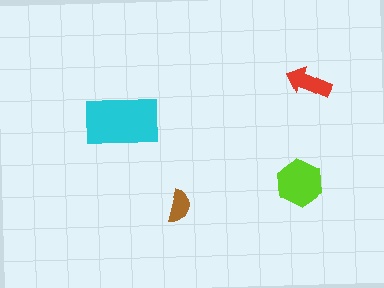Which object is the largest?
The cyan rectangle.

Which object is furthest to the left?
The cyan rectangle is leftmost.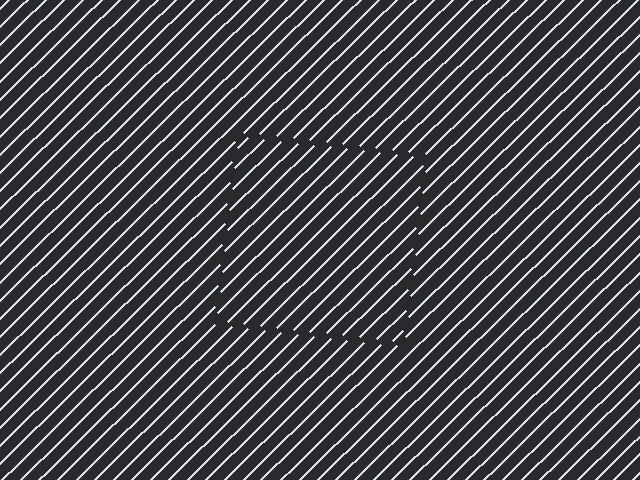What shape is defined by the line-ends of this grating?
An illusory square. The interior of the shape contains the same grating, shifted by half a period — the contour is defined by the phase discontinuity where line-ends from the inner and outer gratings abut.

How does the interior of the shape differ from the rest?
The interior of the shape contains the same grating, shifted by half a period — the contour is defined by the phase discontinuity where line-ends from the inner and outer gratings abut.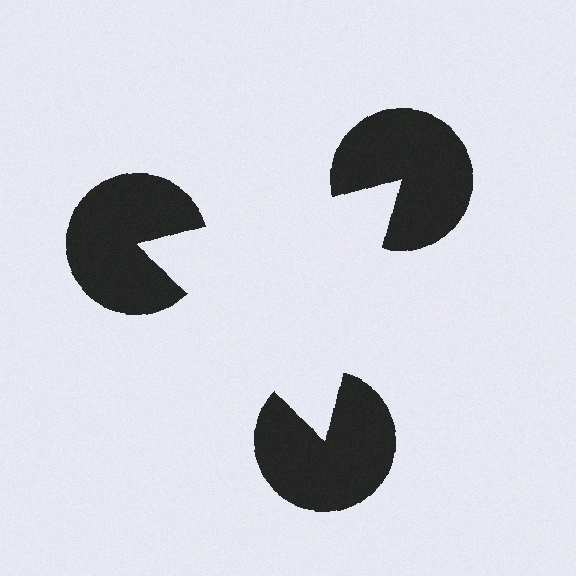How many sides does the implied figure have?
3 sides.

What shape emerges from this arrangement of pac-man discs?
An illusory triangle — its edges are inferred from the aligned wedge cuts in the pac-man discs, not physically drawn.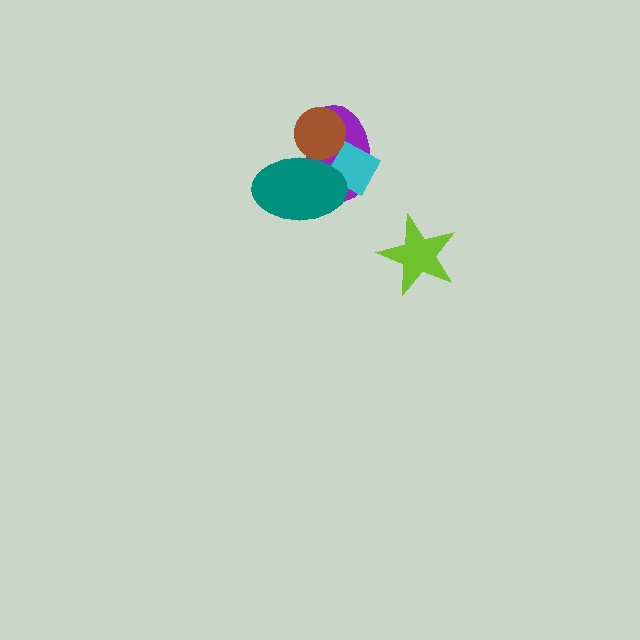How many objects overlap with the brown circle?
3 objects overlap with the brown circle.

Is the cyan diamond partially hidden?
Yes, it is partially covered by another shape.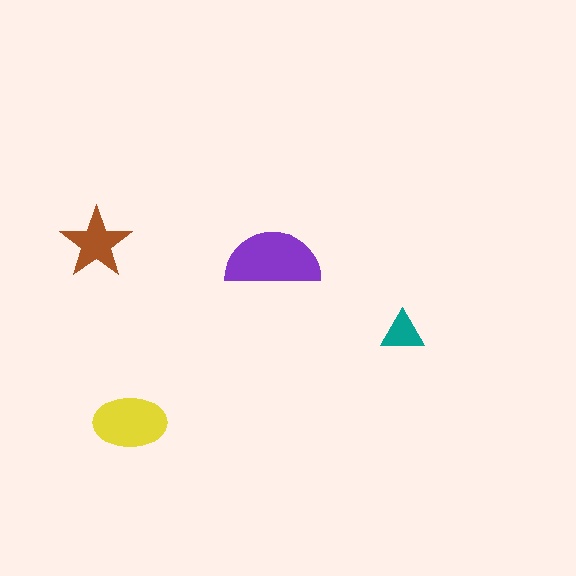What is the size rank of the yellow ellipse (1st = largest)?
2nd.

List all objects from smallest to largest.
The teal triangle, the brown star, the yellow ellipse, the purple semicircle.